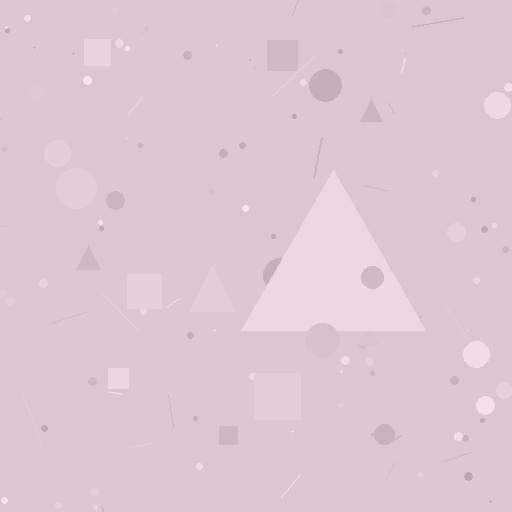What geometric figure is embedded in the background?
A triangle is embedded in the background.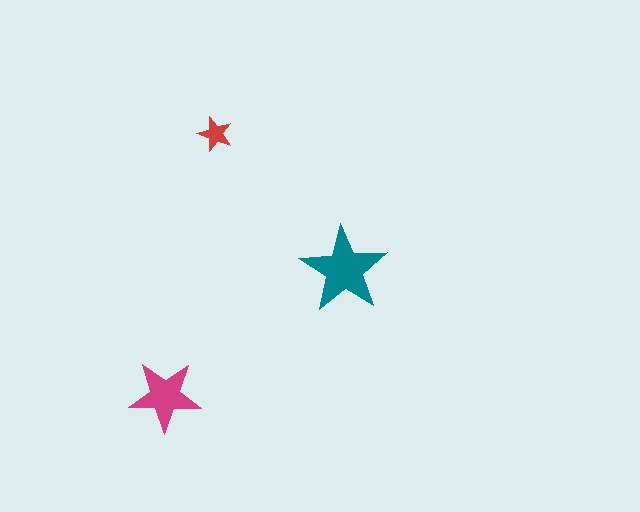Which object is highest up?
The red star is topmost.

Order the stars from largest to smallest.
the teal one, the magenta one, the red one.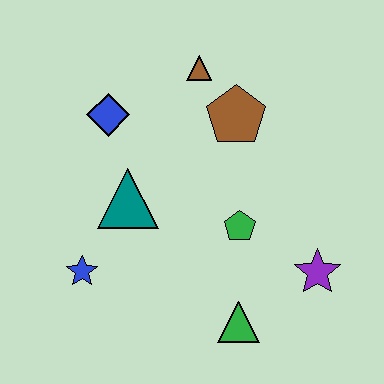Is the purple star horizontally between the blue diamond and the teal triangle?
No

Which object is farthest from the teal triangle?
The purple star is farthest from the teal triangle.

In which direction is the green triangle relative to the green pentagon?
The green triangle is below the green pentagon.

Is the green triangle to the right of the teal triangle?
Yes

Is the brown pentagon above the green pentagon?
Yes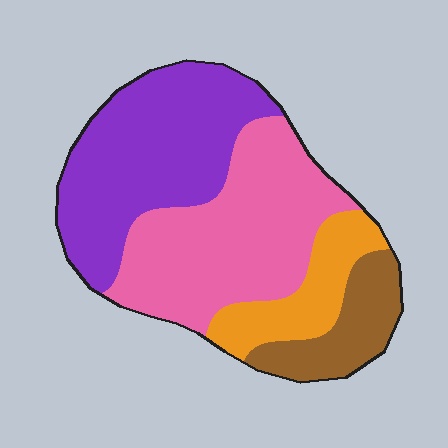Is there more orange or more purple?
Purple.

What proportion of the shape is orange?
Orange covers around 15% of the shape.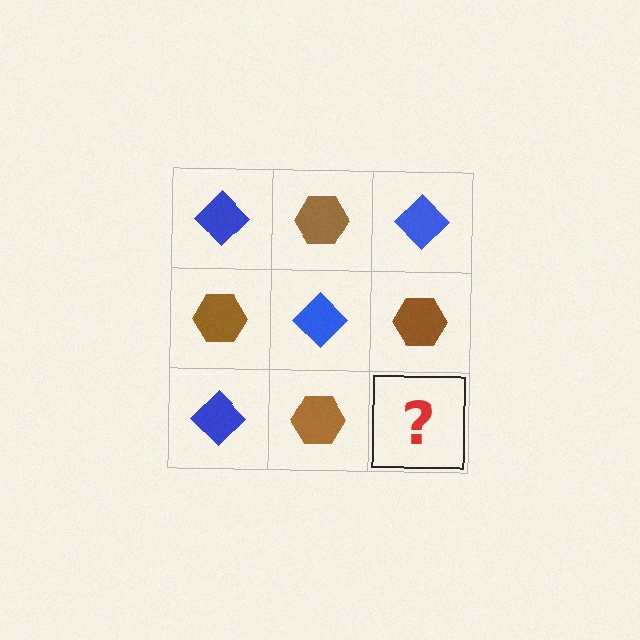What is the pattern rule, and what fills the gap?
The rule is that it alternates blue diamond and brown hexagon in a checkerboard pattern. The gap should be filled with a blue diamond.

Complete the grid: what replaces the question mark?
The question mark should be replaced with a blue diamond.